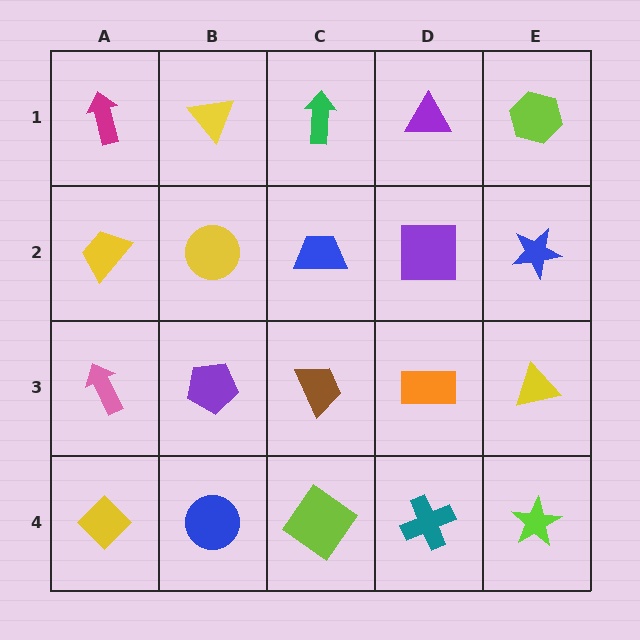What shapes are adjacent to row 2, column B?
A yellow triangle (row 1, column B), a purple pentagon (row 3, column B), a yellow trapezoid (row 2, column A), a blue trapezoid (row 2, column C).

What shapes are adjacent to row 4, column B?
A purple pentagon (row 3, column B), a yellow diamond (row 4, column A), a lime diamond (row 4, column C).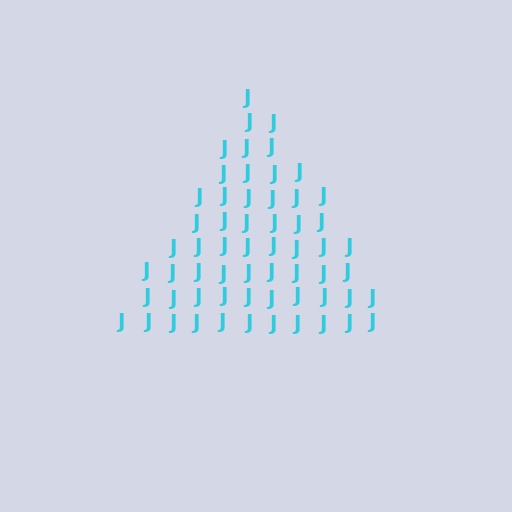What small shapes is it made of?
It is made of small letter J's.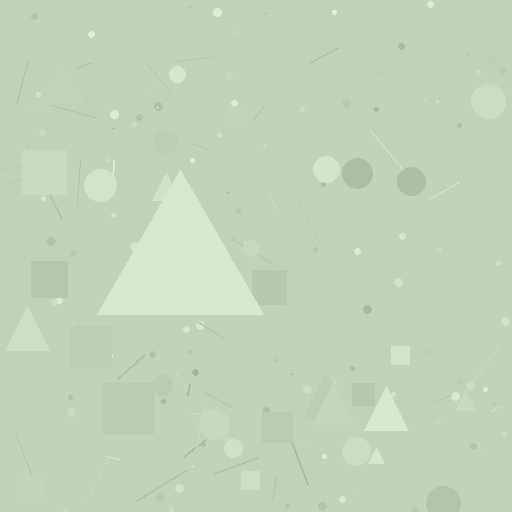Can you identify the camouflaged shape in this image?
The camouflaged shape is a triangle.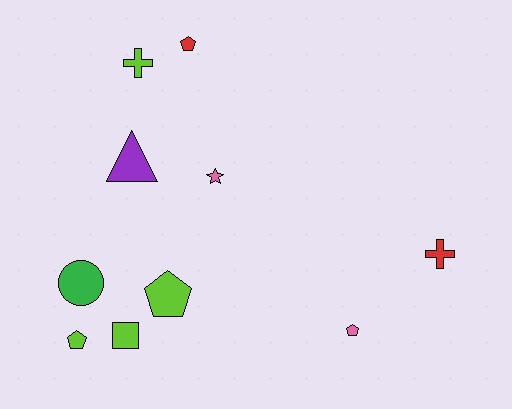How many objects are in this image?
There are 10 objects.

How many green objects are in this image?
There is 1 green object.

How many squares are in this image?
There is 1 square.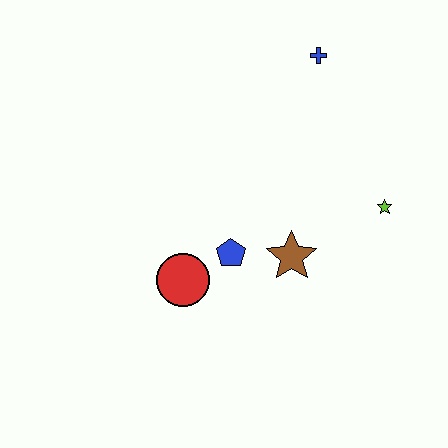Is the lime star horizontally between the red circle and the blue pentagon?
No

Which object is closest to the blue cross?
The lime star is closest to the blue cross.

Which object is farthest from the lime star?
The red circle is farthest from the lime star.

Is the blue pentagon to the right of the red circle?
Yes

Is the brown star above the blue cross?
No